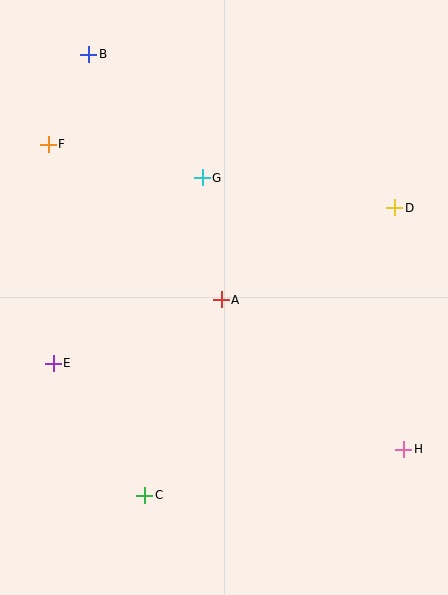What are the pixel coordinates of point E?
Point E is at (53, 363).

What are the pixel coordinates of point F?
Point F is at (48, 144).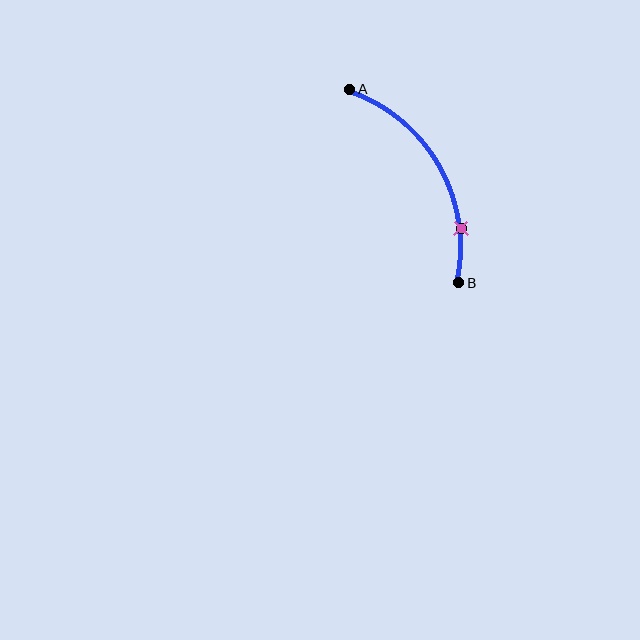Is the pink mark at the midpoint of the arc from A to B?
No. The pink mark lies on the arc but is closer to endpoint B. The arc midpoint would be at the point on the curve equidistant along the arc from both A and B.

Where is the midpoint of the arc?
The arc midpoint is the point on the curve farthest from the straight line joining A and B. It sits to the right of that line.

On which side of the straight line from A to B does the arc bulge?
The arc bulges to the right of the straight line connecting A and B.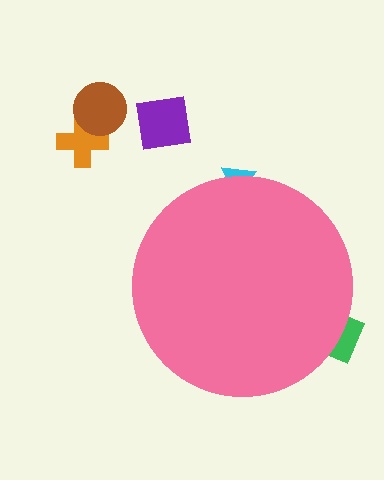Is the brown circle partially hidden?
No, the brown circle is fully visible.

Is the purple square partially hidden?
No, the purple square is fully visible.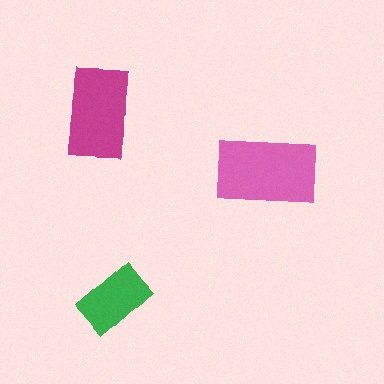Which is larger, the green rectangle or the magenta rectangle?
The magenta one.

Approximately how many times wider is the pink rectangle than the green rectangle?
About 1.5 times wider.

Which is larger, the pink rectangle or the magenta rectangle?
The pink one.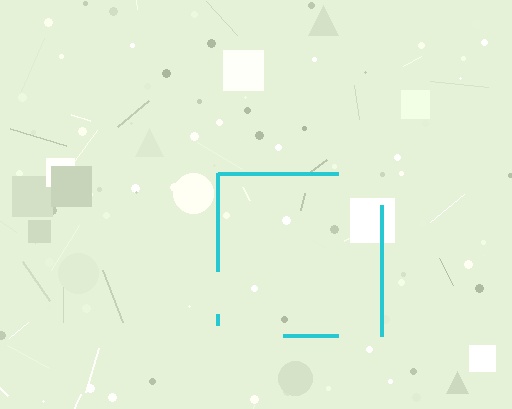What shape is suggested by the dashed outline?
The dashed outline suggests a square.